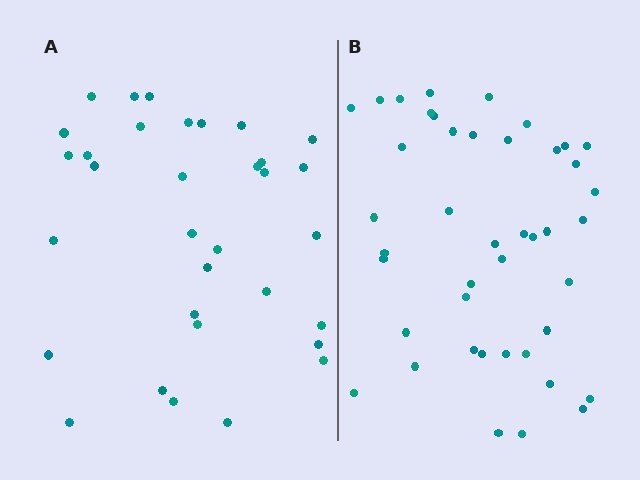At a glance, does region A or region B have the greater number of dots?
Region B (the right region) has more dots.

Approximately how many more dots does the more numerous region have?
Region B has roughly 10 or so more dots than region A.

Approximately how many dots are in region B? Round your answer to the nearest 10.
About 40 dots. (The exact count is 43, which rounds to 40.)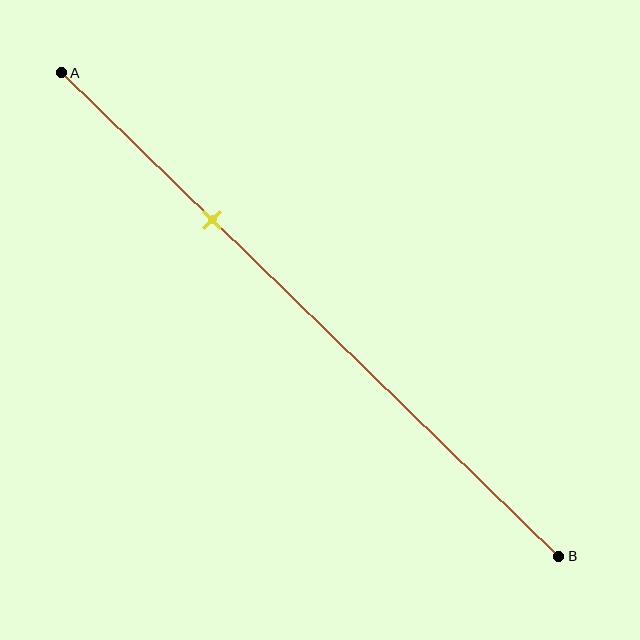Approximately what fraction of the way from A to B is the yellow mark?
The yellow mark is approximately 30% of the way from A to B.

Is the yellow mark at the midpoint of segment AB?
No, the mark is at about 30% from A, not at the 50% midpoint.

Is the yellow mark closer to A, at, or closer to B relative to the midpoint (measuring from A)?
The yellow mark is closer to point A than the midpoint of segment AB.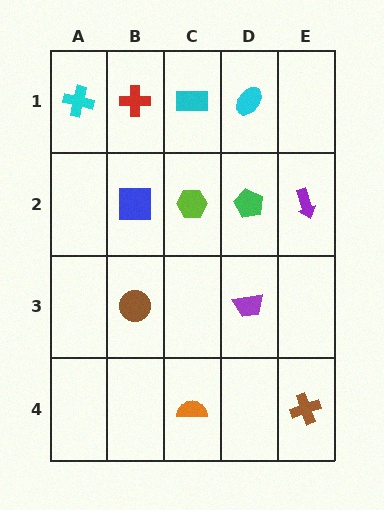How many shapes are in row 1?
4 shapes.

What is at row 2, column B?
A blue square.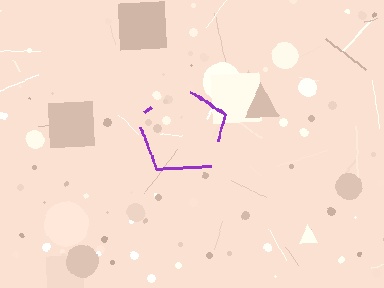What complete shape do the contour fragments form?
The contour fragments form a pentagon.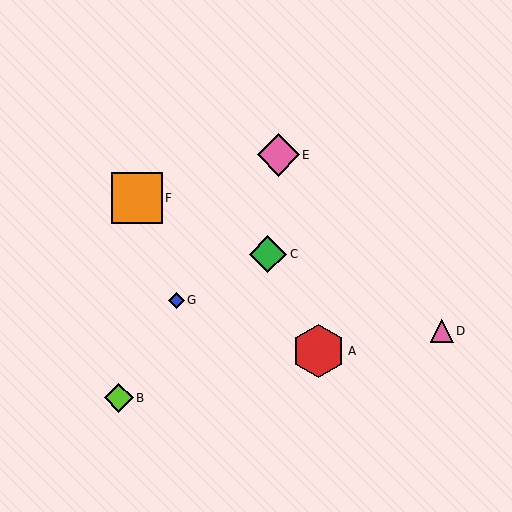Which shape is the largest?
The red hexagon (labeled A) is the largest.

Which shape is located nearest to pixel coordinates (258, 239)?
The green diamond (labeled C) at (268, 254) is nearest to that location.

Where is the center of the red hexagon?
The center of the red hexagon is at (318, 351).